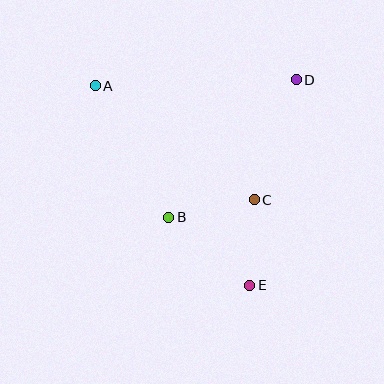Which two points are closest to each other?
Points C and E are closest to each other.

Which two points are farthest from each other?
Points A and E are farthest from each other.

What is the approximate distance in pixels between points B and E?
The distance between B and E is approximately 106 pixels.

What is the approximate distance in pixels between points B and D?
The distance between B and D is approximately 188 pixels.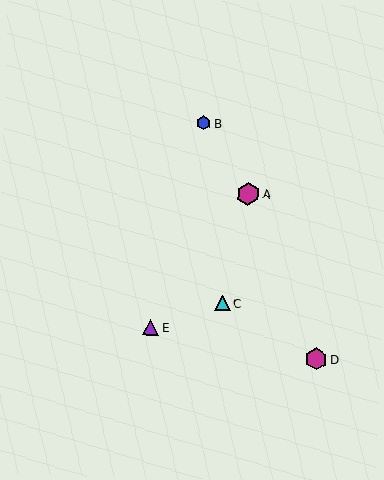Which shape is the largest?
The magenta hexagon (labeled A) is the largest.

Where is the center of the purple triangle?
The center of the purple triangle is at (151, 327).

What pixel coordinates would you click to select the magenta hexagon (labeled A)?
Click at (248, 194) to select the magenta hexagon A.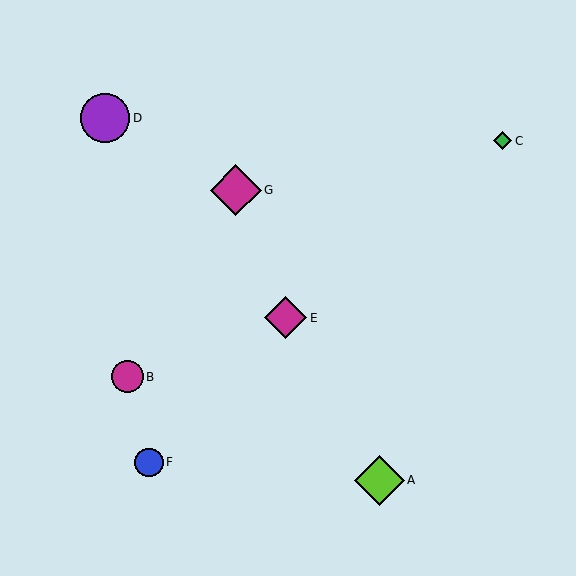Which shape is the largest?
The magenta diamond (labeled G) is the largest.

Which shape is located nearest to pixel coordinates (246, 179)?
The magenta diamond (labeled G) at (236, 190) is nearest to that location.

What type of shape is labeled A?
Shape A is a lime diamond.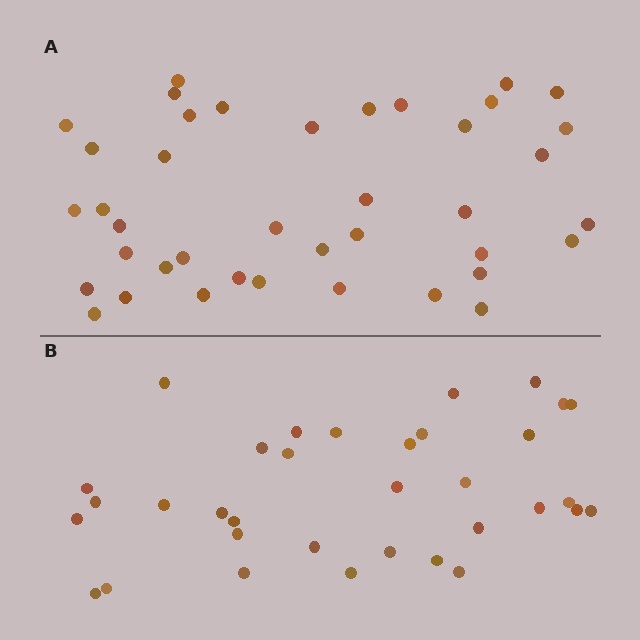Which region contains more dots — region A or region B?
Region A (the top region) has more dots.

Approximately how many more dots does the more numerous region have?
Region A has about 6 more dots than region B.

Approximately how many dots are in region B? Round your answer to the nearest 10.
About 30 dots. (The exact count is 34, which rounds to 30.)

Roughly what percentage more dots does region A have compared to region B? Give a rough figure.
About 20% more.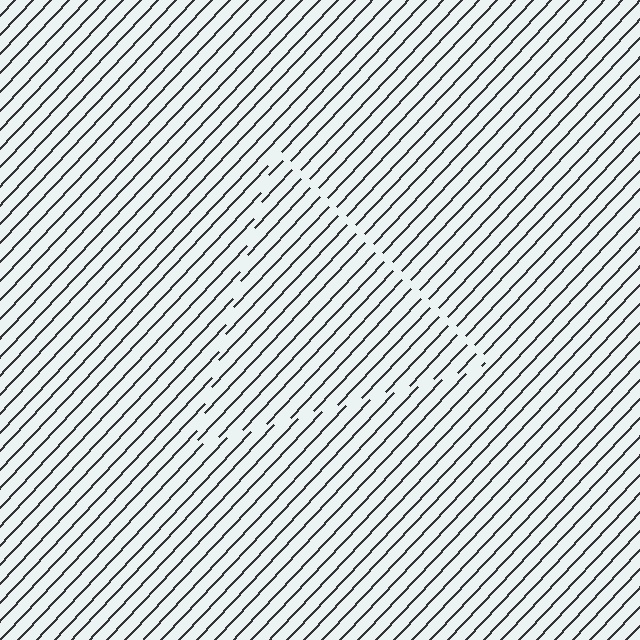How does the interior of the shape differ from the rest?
The interior of the shape contains the same grating, shifted by half a period — the contour is defined by the phase discontinuity where line-ends from the inner and outer gratings abut.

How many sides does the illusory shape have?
3 sides — the line-ends trace a triangle.